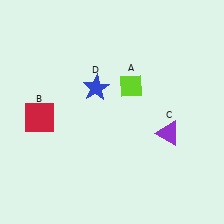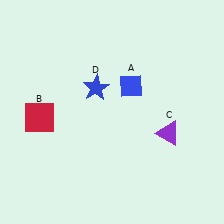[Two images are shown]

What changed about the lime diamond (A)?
In Image 1, A is lime. In Image 2, it changed to blue.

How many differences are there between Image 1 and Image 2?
There is 1 difference between the two images.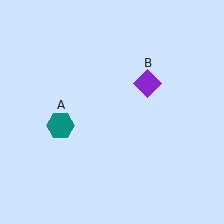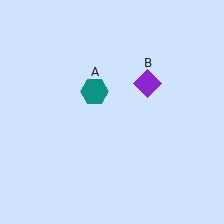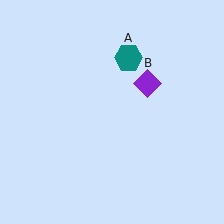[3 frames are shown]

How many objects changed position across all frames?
1 object changed position: teal hexagon (object A).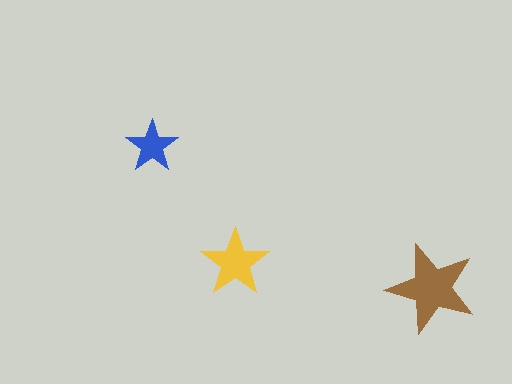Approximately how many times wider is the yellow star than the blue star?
About 1.5 times wider.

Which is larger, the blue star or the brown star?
The brown one.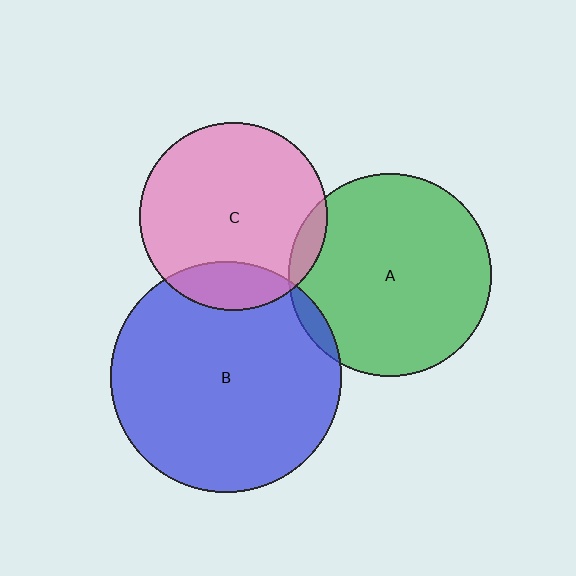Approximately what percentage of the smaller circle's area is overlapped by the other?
Approximately 15%.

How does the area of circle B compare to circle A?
Approximately 1.3 times.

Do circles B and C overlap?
Yes.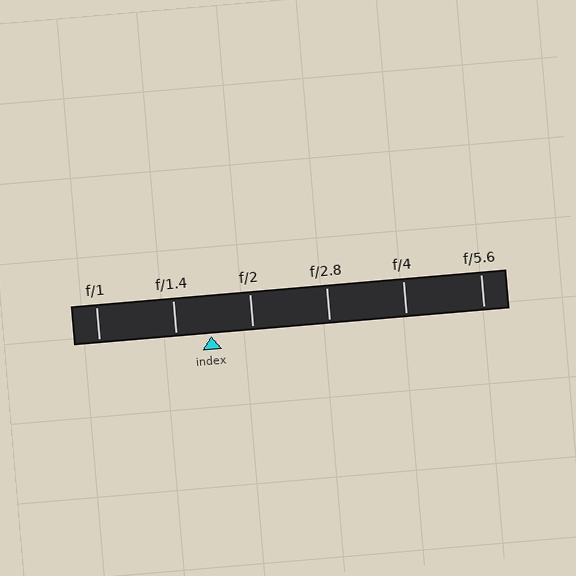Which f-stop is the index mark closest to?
The index mark is closest to f/1.4.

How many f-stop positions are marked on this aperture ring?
There are 6 f-stop positions marked.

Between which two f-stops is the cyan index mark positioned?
The index mark is between f/1.4 and f/2.